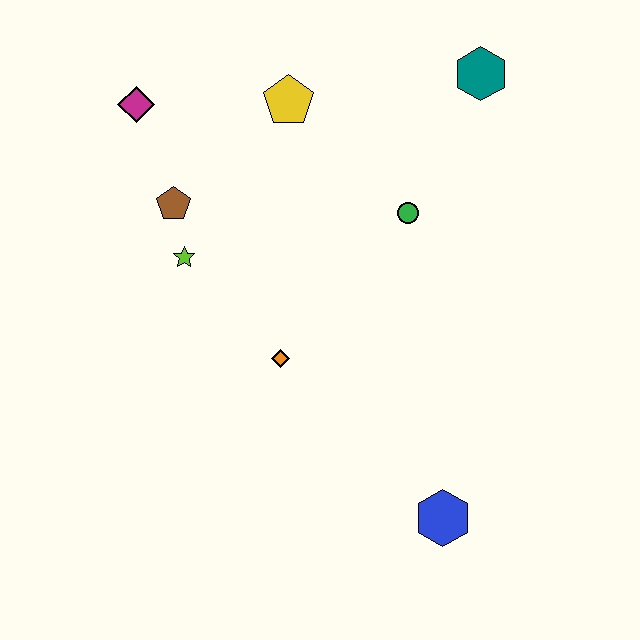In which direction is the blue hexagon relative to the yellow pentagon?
The blue hexagon is below the yellow pentagon.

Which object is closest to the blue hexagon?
The orange diamond is closest to the blue hexagon.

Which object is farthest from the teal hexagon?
The blue hexagon is farthest from the teal hexagon.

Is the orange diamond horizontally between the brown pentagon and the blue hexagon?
Yes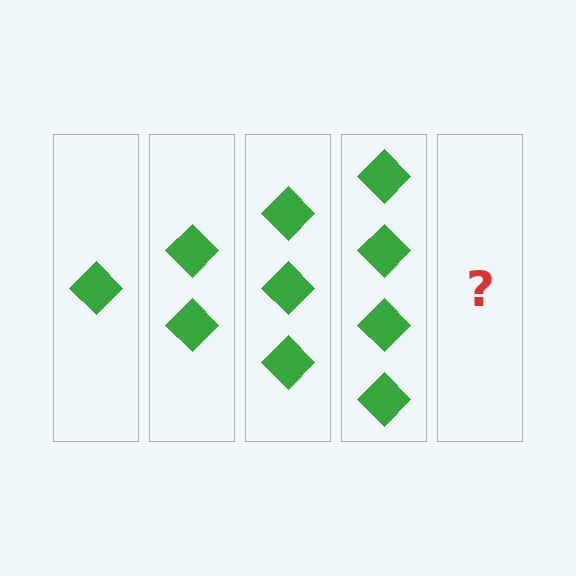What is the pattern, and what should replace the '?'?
The pattern is that each step adds one more diamond. The '?' should be 5 diamonds.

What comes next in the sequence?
The next element should be 5 diamonds.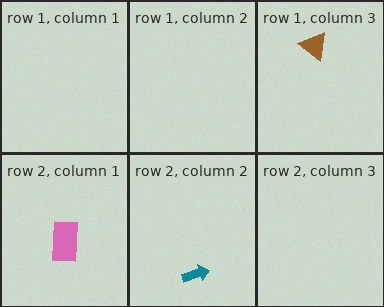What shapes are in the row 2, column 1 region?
The pink rectangle.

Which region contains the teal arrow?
The row 2, column 2 region.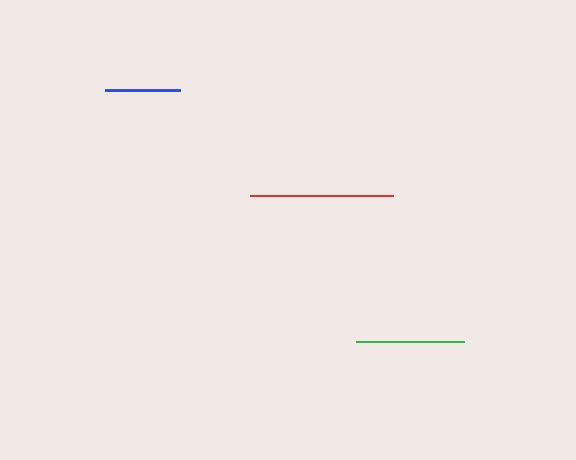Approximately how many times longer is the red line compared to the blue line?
The red line is approximately 1.9 times the length of the blue line.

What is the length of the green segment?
The green segment is approximately 109 pixels long.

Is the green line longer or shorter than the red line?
The red line is longer than the green line.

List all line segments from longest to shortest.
From longest to shortest: red, green, blue.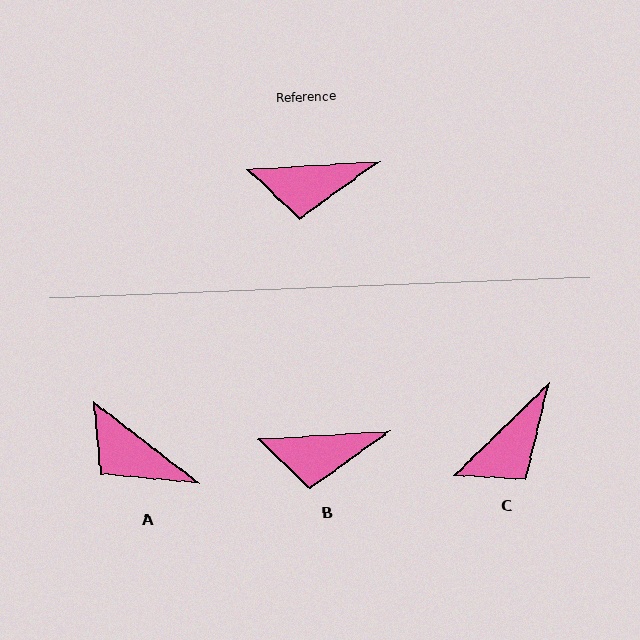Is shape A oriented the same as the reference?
No, it is off by about 41 degrees.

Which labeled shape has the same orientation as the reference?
B.